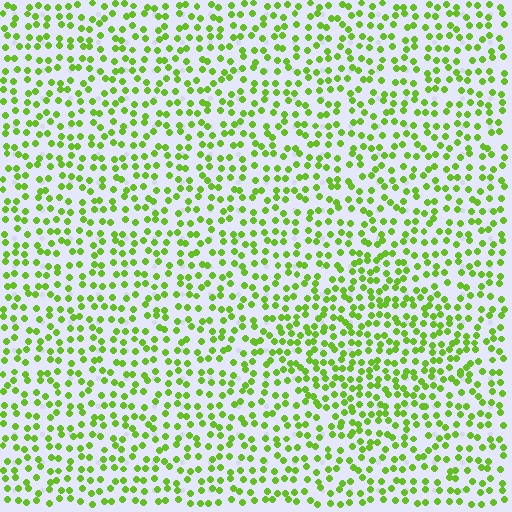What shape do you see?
I see a diamond.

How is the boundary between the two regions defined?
The boundary is defined by a change in element density (approximately 1.5x ratio). All elements are the same color, size, and shape.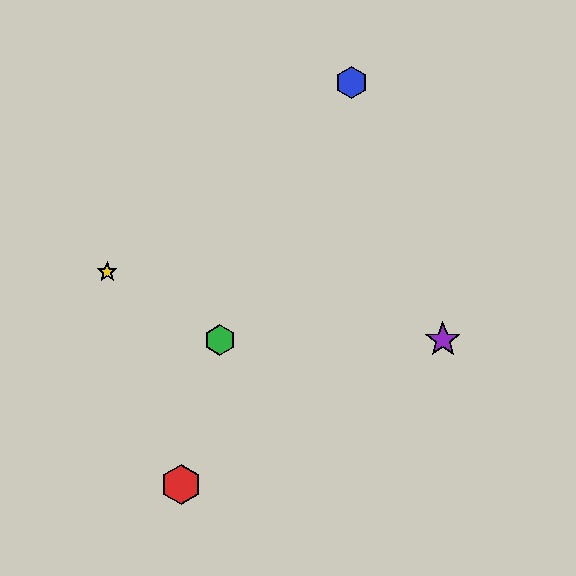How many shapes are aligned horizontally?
2 shapes (the green hexagon, the purple star) are aligned horizontally.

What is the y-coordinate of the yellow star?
The yellow star is at y≈272.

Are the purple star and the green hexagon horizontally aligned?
Yes, both are at y≈340.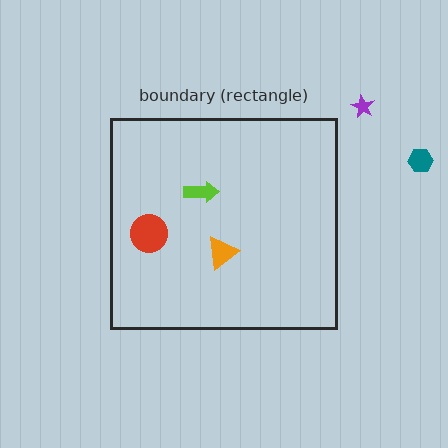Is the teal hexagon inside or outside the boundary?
Outside.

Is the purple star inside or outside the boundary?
Outside.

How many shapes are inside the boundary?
3 inside, 2 outside.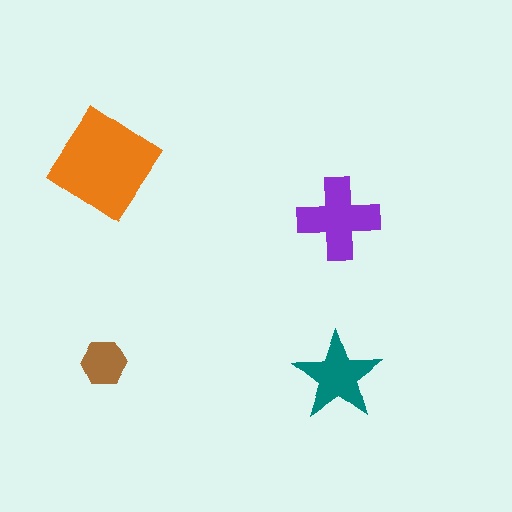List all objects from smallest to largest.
The brown hexagon, the teal star, the purple cross, the orange diamond.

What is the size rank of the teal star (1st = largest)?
3rd.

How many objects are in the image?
There are 4 objects in the image.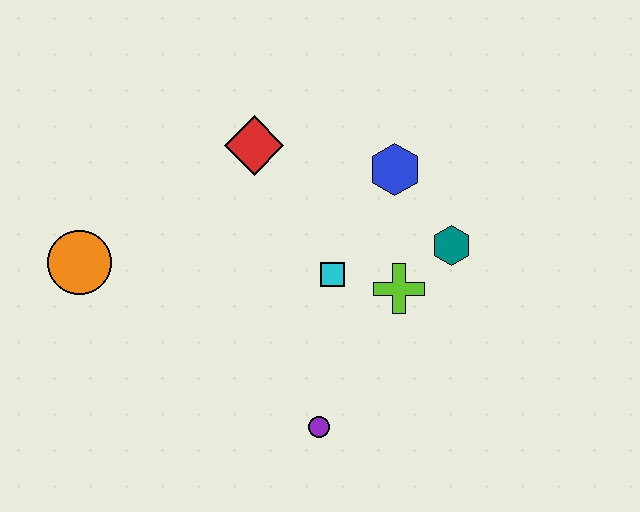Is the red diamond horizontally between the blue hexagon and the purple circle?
No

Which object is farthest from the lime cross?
The orange circle is farthest from the lime cross.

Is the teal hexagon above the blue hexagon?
No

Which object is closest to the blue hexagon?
The teal hexagon is closest to the blue hexagon.